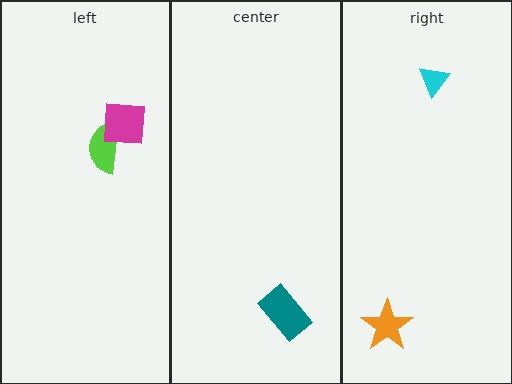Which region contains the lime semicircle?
The left region.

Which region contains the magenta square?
The left region.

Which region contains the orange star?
The right region.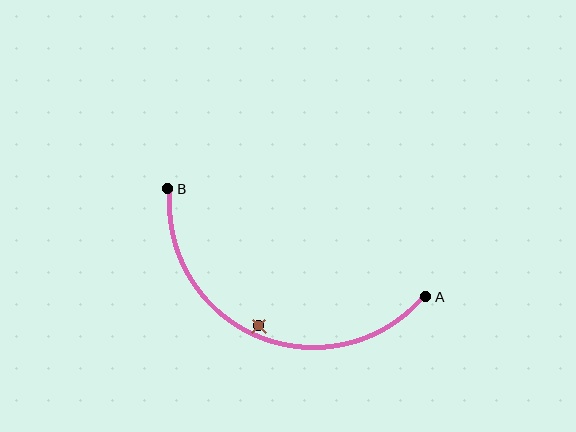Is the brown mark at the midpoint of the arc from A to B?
No — the brown mark does not lie on the arc at all. It sits slightly inside the curve.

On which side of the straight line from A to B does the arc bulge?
The arc bulges below the straight line connecting A and B.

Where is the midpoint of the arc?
The arc midpoint is the point on the curve farthest from the straight line joining A and B. It sits below that line.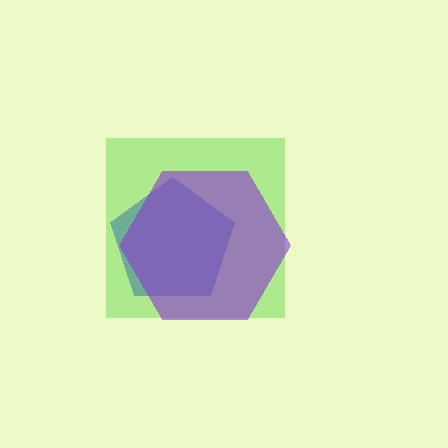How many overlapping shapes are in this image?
There are 3 overlapping shapes in the image.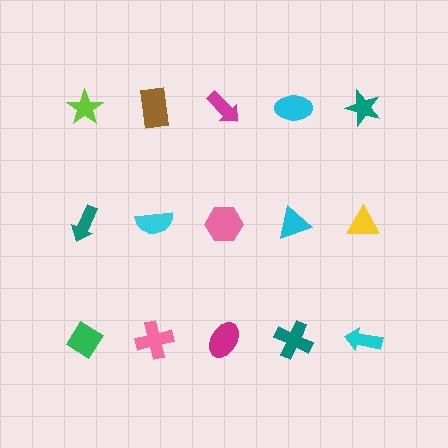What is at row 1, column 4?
A cyan ellipse.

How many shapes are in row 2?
5 shapes.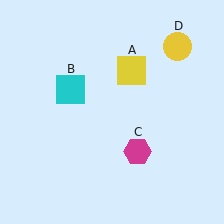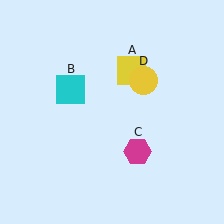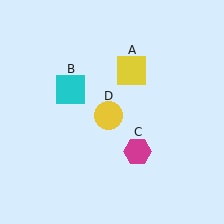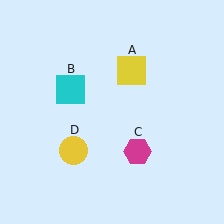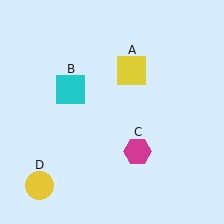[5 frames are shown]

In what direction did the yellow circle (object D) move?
The yellow circle (object D) moved down and to the left.